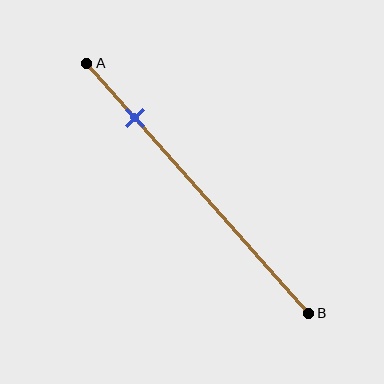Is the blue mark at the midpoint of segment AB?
No, the mark is at about 20% from A, not at the 50% midpoint.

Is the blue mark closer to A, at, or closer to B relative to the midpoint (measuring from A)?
The blue mark is closer to point A than the midpoint of segment AB.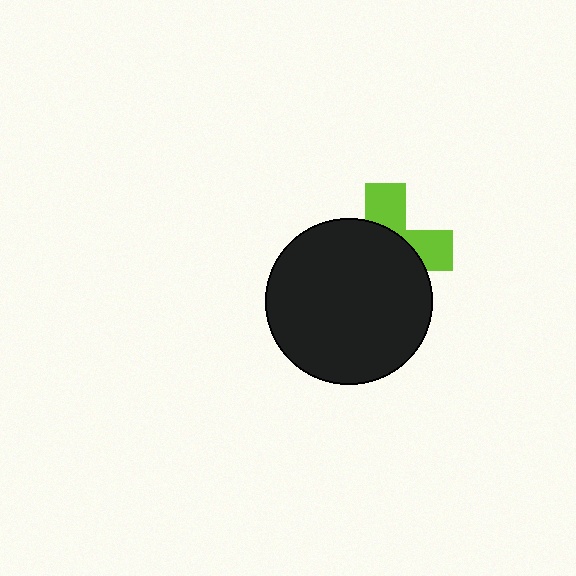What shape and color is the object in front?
The object in front is a black circle.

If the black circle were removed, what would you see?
You would see the complete lime cross.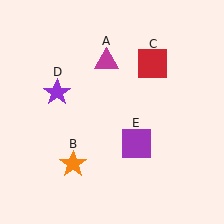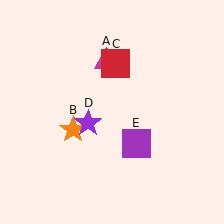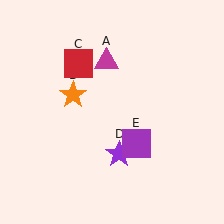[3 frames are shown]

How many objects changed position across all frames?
3 objects changed position: orange star (object B), red square (object C), purple star (object D).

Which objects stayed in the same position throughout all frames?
Magenta triangle (object A) and purple square (object E) remained stationary.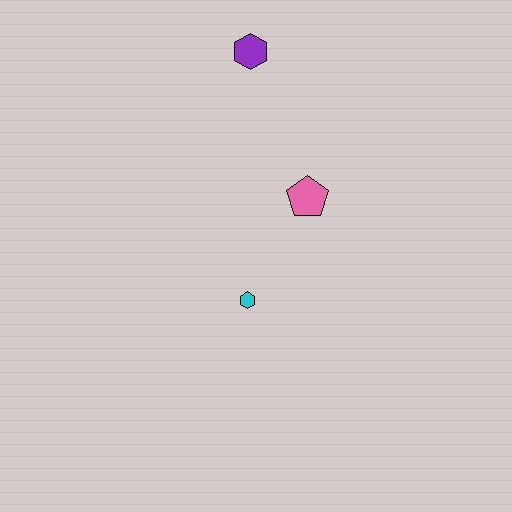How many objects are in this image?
There are 3 objects.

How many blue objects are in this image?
There are no blue objects.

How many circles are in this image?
There are no circles.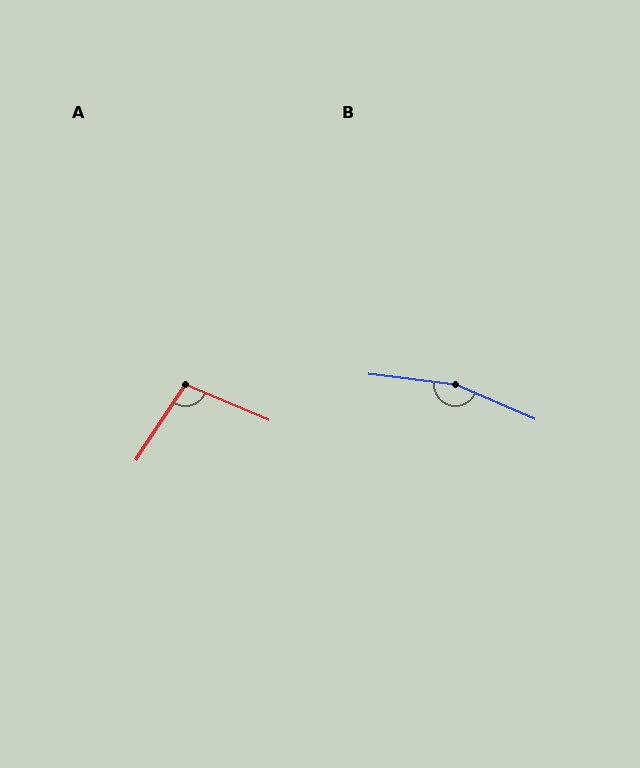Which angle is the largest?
B, at approximately 164 degrees.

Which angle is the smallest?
A, at approximately 100 degrees.